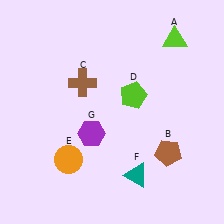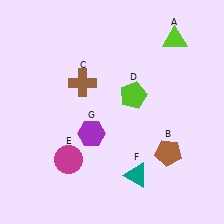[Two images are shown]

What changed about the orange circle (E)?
In Image 1, E is orange. In Image 2, it changed to magenta.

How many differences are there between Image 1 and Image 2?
There is 1 difference between the two images.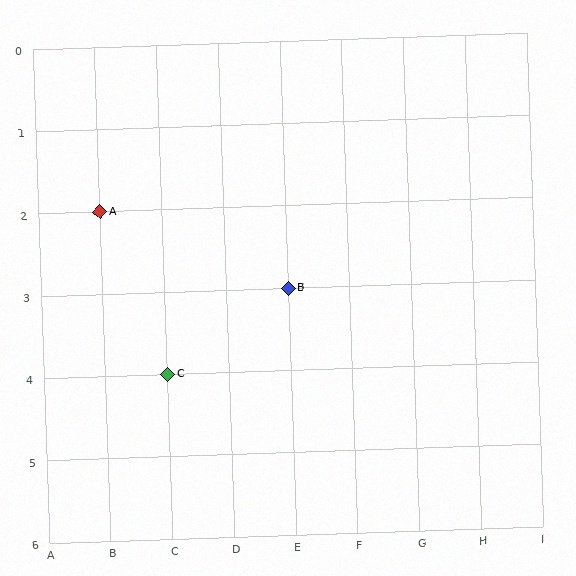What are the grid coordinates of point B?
Point B is at grid coordinates (E, 3).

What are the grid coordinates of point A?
Point A is at grid coordinates (B, 2).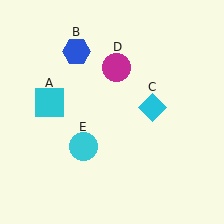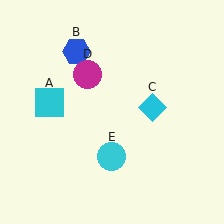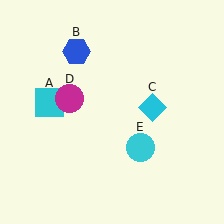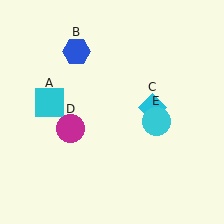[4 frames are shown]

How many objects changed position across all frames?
2 objects changed position: magenta circle (object D), cyan circle (object E).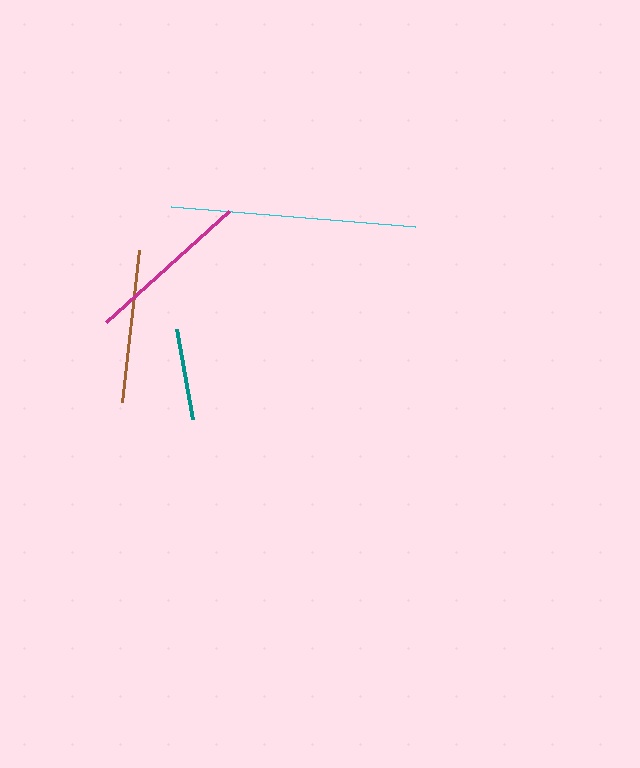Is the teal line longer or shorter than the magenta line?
The magenta line is longer than the teal line.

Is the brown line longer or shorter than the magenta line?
The magenta line is longer than the brown line.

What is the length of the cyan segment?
The cyan segment is approximately 244 pixels long.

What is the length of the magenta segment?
The magenta segment is approximately 165 pixels long.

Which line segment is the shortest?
The teal line is the shortest at approximately 92 pixels.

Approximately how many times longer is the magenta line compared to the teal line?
The magenta line is approximately 1.8 times the length of the teal line.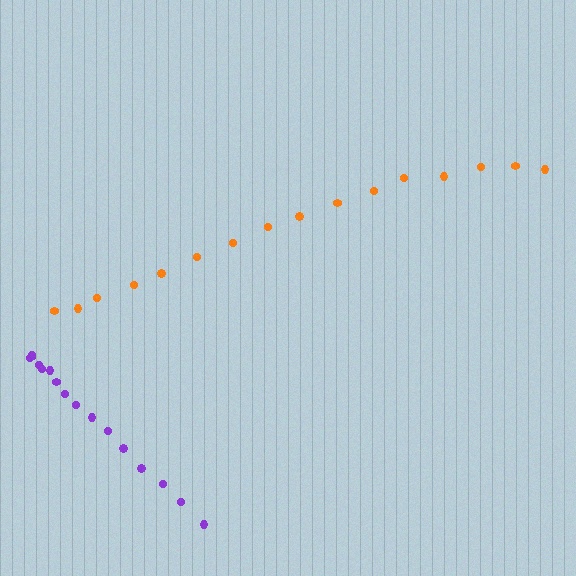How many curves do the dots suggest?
There are 2 distinct paths.